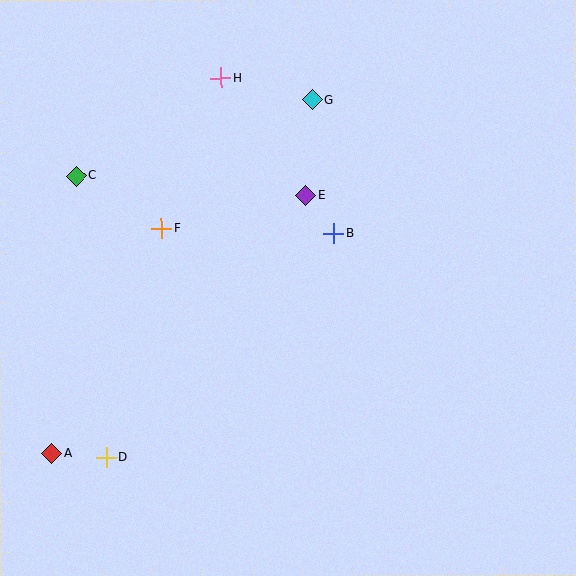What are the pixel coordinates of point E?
Point E is at (306, 195).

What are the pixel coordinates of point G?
Point G is at (312, 99).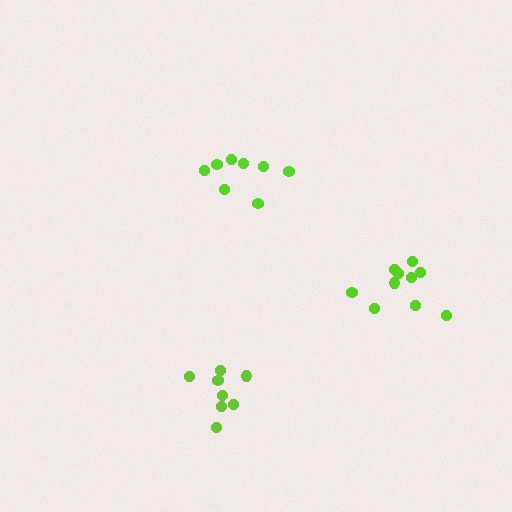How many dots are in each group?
Group 1: 8 dots, Group 2: 10 dots, Group 3: 8 dots (26 total).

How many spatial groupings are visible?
There are 3 spatial groupings.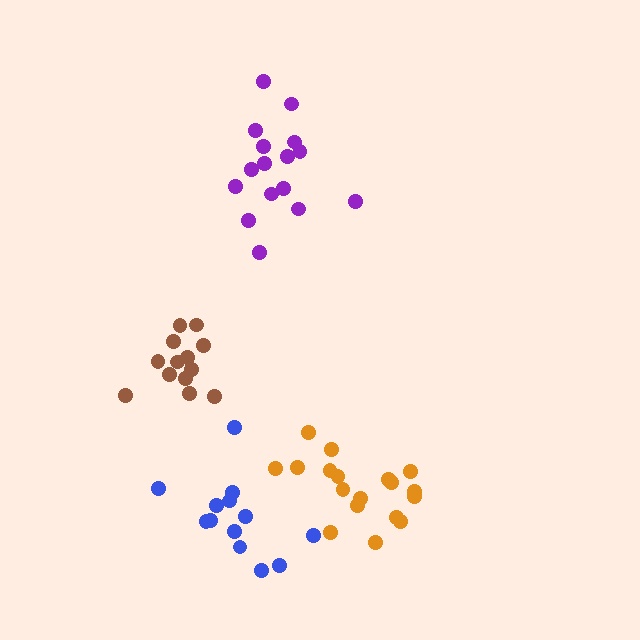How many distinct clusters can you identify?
There are 4 distinct clusters.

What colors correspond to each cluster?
The clusters are colored: brown, blue, purple, orange.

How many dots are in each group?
Group 1: 13 dots, Group 2: 13 dots, Group 3: 16 dots, Group 4: 18 dots (60 total).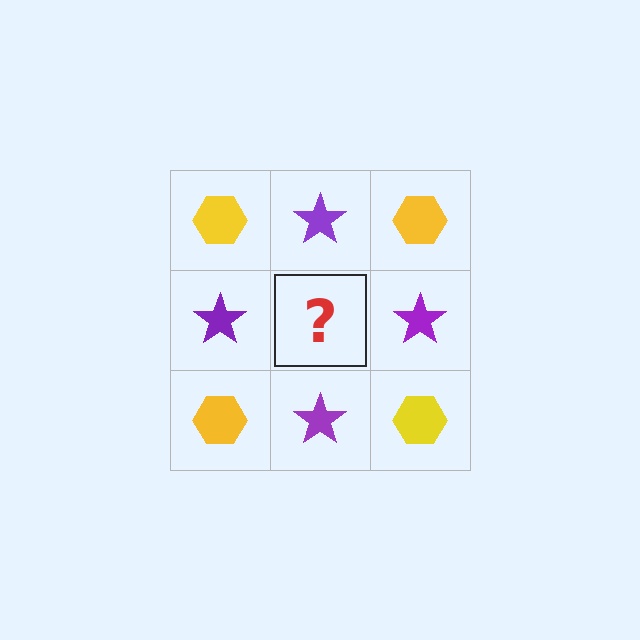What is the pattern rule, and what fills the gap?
The rule is that it alternates yellow hexagon and purple star in a checkerboard pattern. The gap should be filled with a yellow hexagon.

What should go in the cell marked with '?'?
The missing cell should contain a yellow hexagon.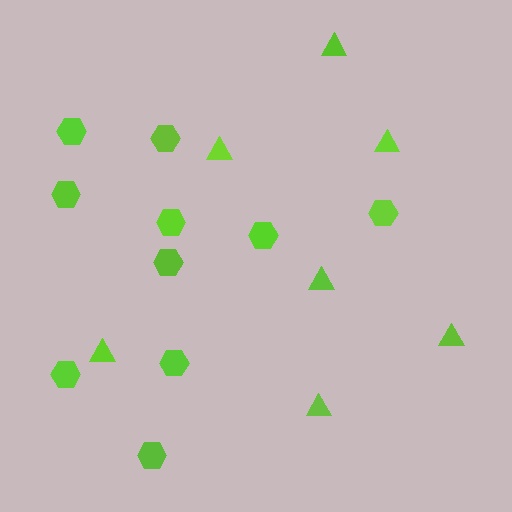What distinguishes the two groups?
There are 2 groups: one group of triangles (7) and one group of hexagons (10).